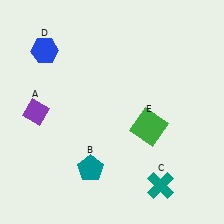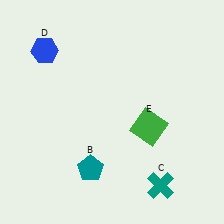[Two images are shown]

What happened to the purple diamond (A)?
The purple diamond (A) was removed in Image 2. It was in the bottom-left area of Image 1.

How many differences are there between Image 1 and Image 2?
There is 1 difference between the two images.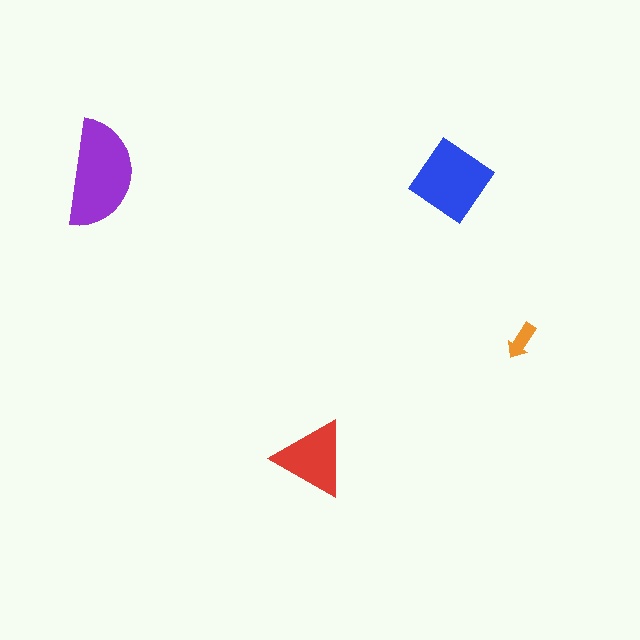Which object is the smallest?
The orange arrow.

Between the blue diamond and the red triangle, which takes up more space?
The blue diamond.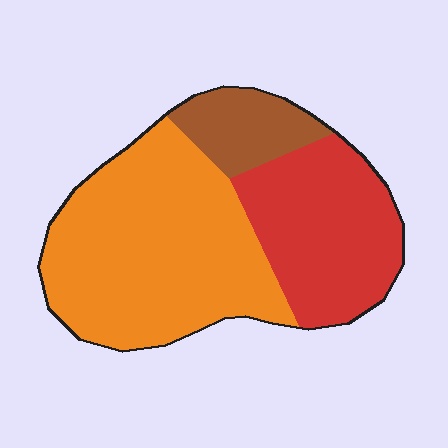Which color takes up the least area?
Brown, at roughly 15%.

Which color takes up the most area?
Orange, at roughly 55%.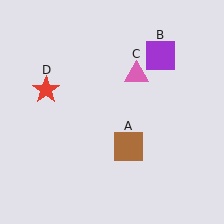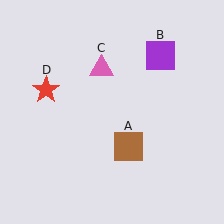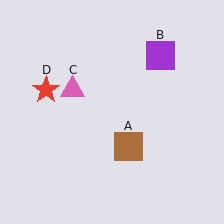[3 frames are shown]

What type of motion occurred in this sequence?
The pink triangle (object C) rotated counterclockwise around the center of the scene.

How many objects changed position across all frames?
1 object changed position: pink triangle (object C).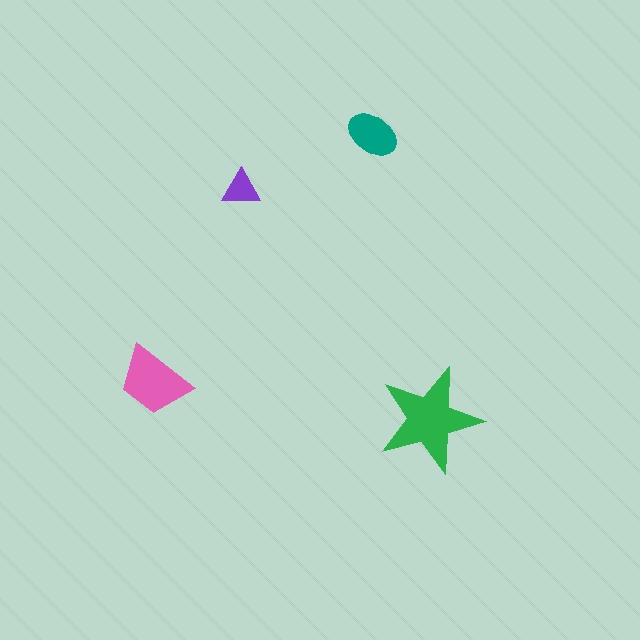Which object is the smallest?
The purple triangle.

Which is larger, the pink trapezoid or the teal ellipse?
The pink trapezoid.